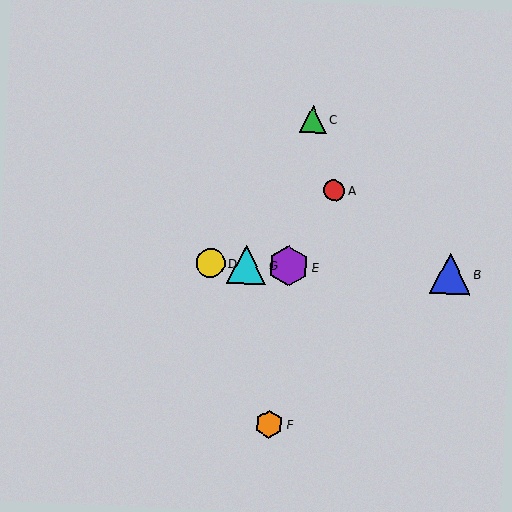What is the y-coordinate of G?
Object G is at y≈264.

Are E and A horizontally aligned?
No, E is at y≈266 and A is at y≈191.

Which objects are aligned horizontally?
Objects B, D, E, G are aligned horizontally.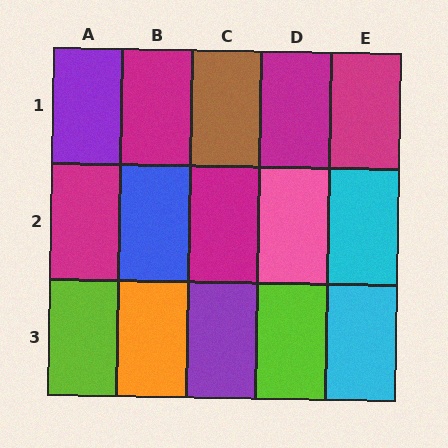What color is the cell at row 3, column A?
Lime.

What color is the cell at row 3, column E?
Cyan.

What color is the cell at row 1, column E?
Magenta.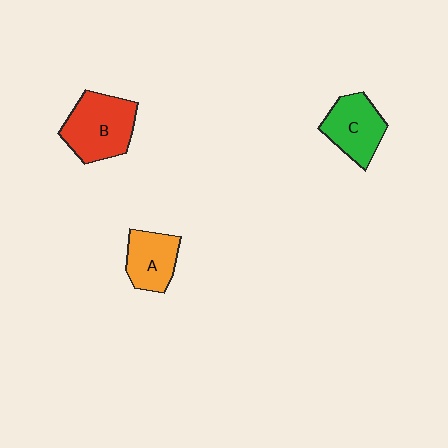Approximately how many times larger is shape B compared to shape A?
Approximately 1.5 times.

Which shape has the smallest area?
Shape A (orange).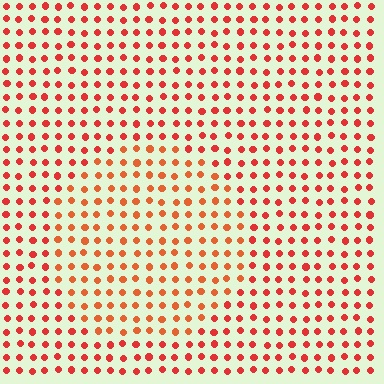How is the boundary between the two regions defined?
The boundary is defined purely by a slight shift in hue (about 18 degrees). Spacing, size, and orientation are identical on both sides.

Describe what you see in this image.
The image is filled with small red elements in a uniform arrangement. A circle-shaped region is visible where the elements are tinted to a slightly different hue, forming a subtle color boundary.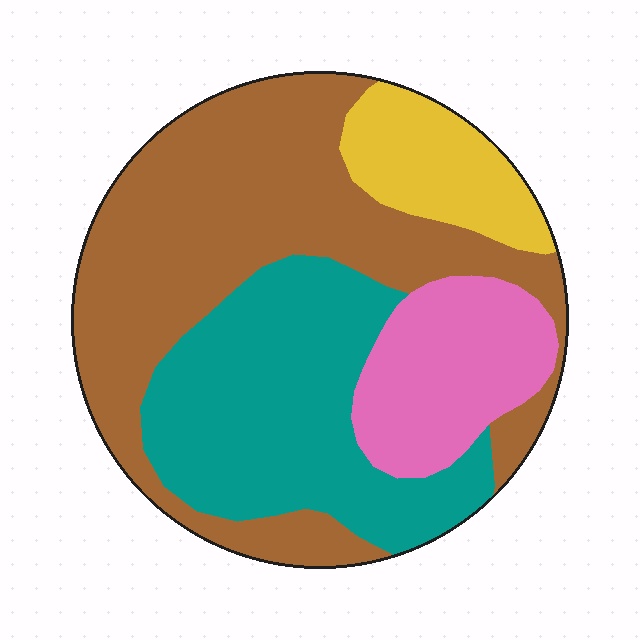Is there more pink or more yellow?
Pink.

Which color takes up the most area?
Brown, at roughly 45%.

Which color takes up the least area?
Yellow, at roughly 10%.